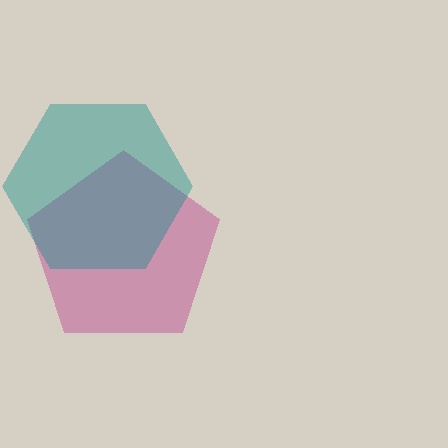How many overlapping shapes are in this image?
There are 2 overlapping shapes in the image.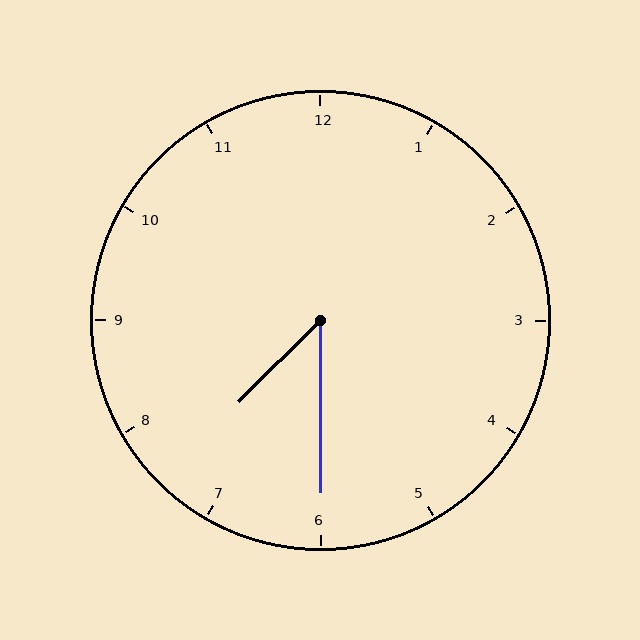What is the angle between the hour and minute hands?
Approximately 45 degrees.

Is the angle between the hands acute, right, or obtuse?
It is acute.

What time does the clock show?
7:30.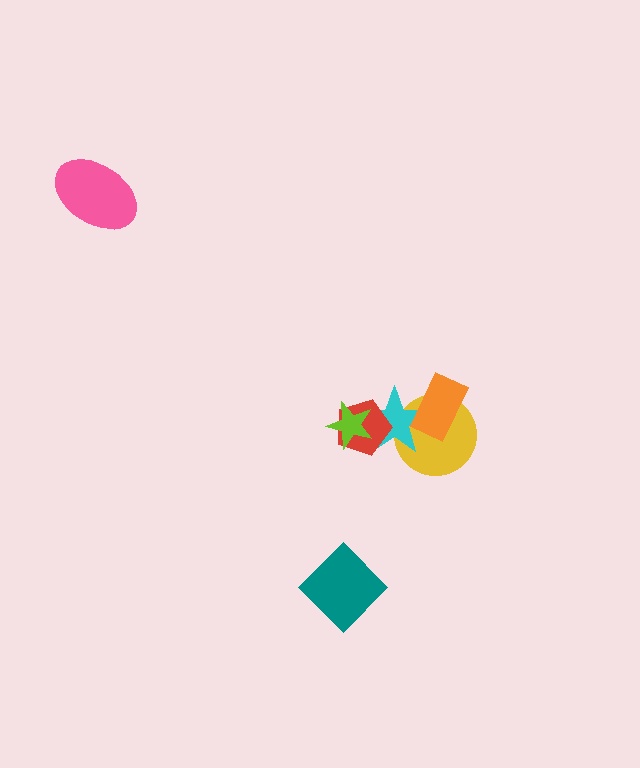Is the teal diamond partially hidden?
No, no other shape covers it.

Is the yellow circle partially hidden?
Yes, it is partially covered by another shape.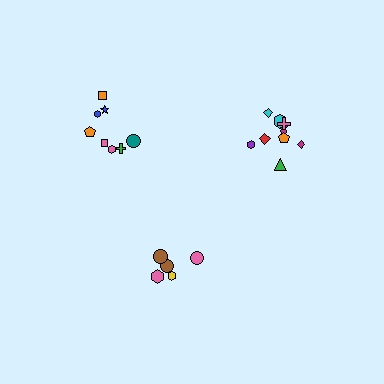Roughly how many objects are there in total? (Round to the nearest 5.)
Roughly 25 objects in total.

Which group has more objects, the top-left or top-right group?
The top-right group.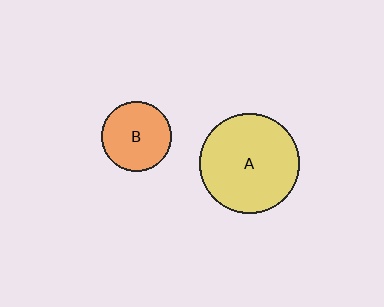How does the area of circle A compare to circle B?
Approximately 2.1 times.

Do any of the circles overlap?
No, none of the circles overlap.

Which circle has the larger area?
Circle A (yellow).